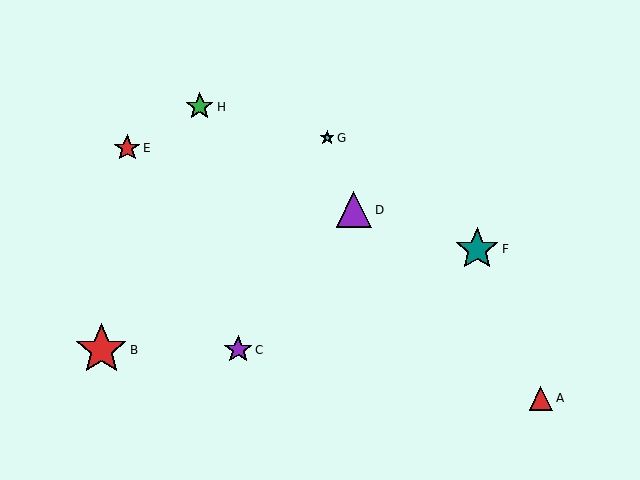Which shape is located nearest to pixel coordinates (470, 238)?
The teal star (labeled F) at (477, 249) is nearest to that location.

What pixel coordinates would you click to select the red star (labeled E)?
Click at (127, 148) to select the red star E.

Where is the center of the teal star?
The center of the teal star is at (477, 249).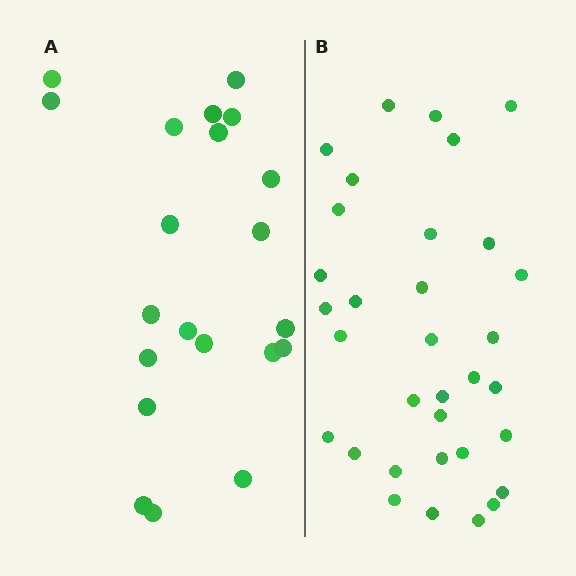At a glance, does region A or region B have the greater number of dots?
Region B (the right region) has more dots.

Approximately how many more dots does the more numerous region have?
Region B has roughly 12 or so more dots than region A.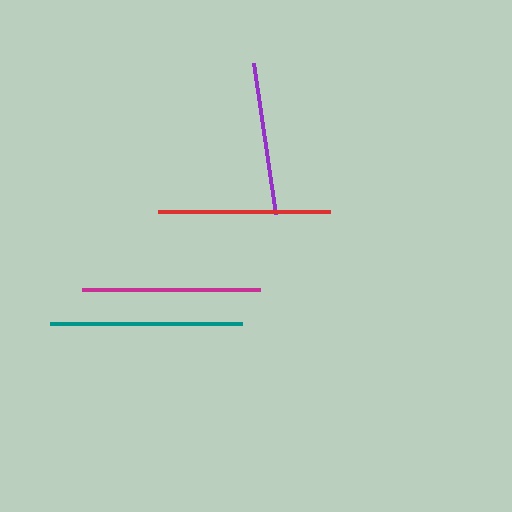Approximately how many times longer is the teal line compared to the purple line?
The teal line is approximately 1.3 times the length of the purple line.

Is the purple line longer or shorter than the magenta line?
The magenta line is longer than the purple line.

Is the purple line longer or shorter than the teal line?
The teal line is longer than the purple line.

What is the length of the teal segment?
The teal segment is approximately 192 pixels long.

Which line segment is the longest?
The teal line is the longest at approximately 192 pixels.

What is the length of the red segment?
The red segment is approximately 172 pixels long.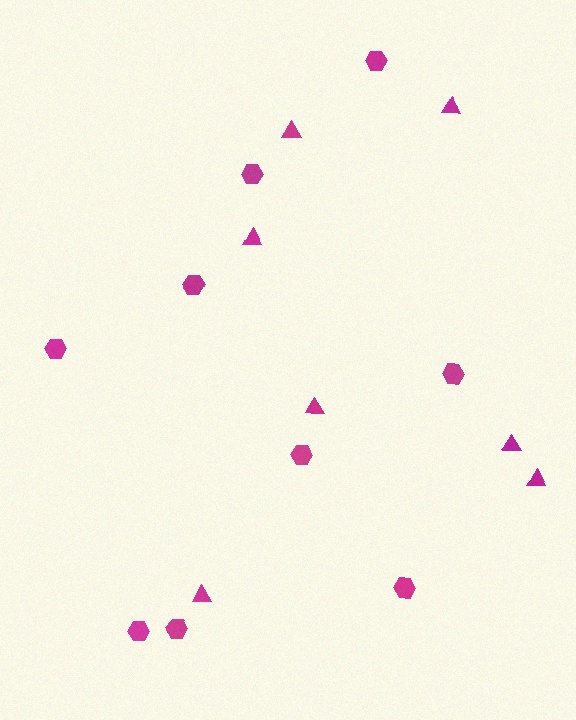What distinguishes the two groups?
There are 2 groups: one group of triangles (7) and one group of hexagons (9).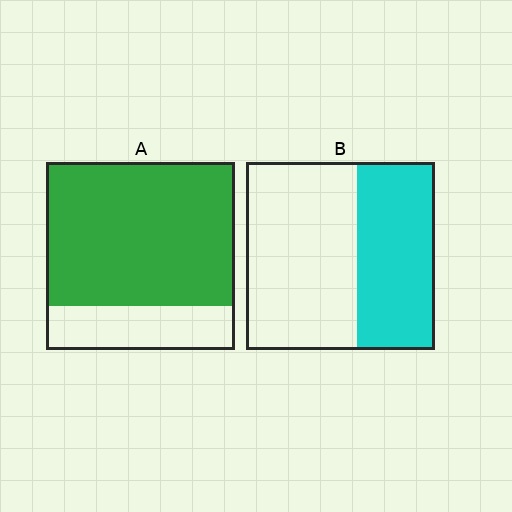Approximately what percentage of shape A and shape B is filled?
A is approximately 75% and B is approximately 40%.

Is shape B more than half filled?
No.